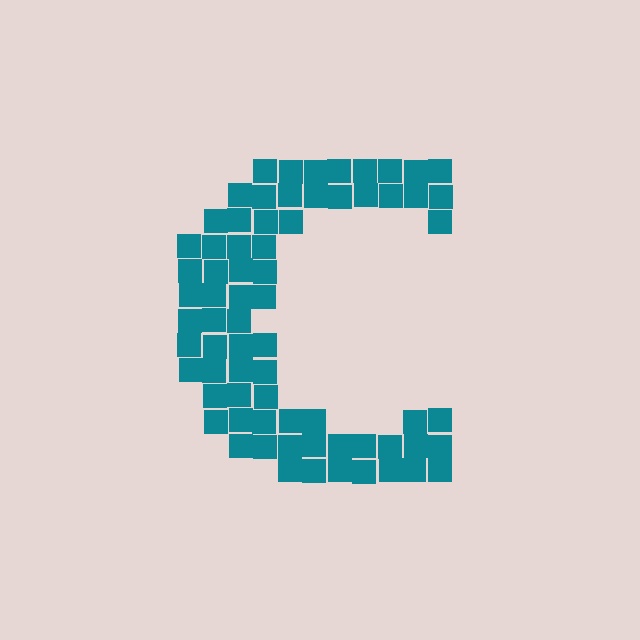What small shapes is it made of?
It is made of small squares.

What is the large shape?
The large shape is the letter C.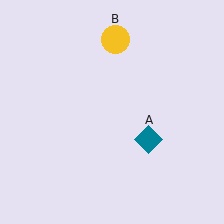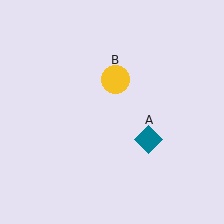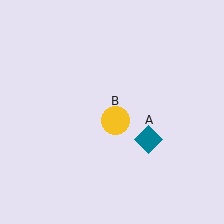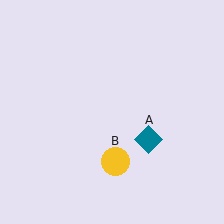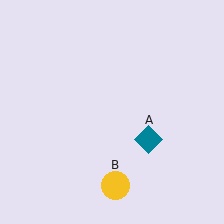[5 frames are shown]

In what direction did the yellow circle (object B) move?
The yellow circle (object B) moved down.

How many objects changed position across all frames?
1 object changed position: yellow circle (object B).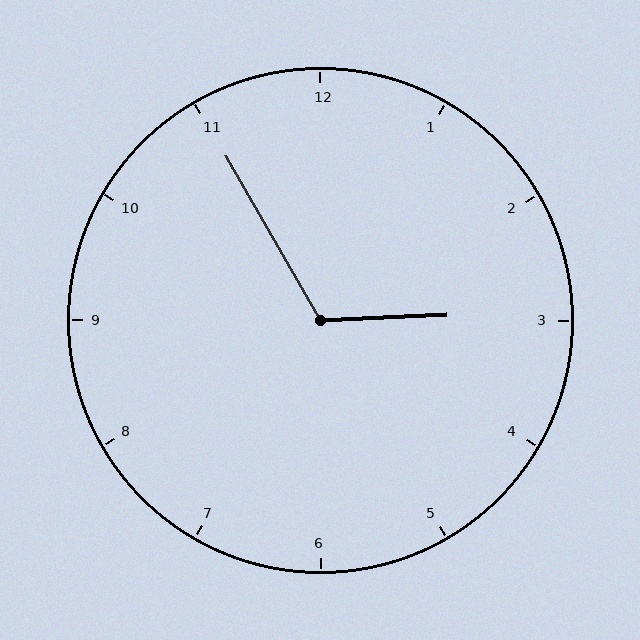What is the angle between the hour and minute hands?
Approximately 118 degrees.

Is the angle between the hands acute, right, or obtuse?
It is obtuse.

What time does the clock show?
2:55.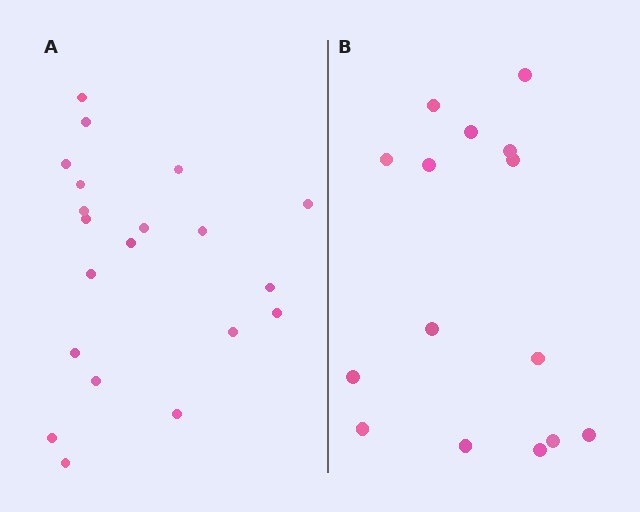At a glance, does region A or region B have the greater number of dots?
Region A (the left region) has more dots.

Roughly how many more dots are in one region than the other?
Region A has about 5 more dots than region B.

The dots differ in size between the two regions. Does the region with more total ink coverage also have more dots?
No. Region B has more total ink coverage because its dots are larger, but region A actually contains more individual dots. Total area can be misleading — the number of items is what matters here.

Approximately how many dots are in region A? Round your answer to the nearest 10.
About 20 dots.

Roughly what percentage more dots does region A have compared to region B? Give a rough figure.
About 35% more.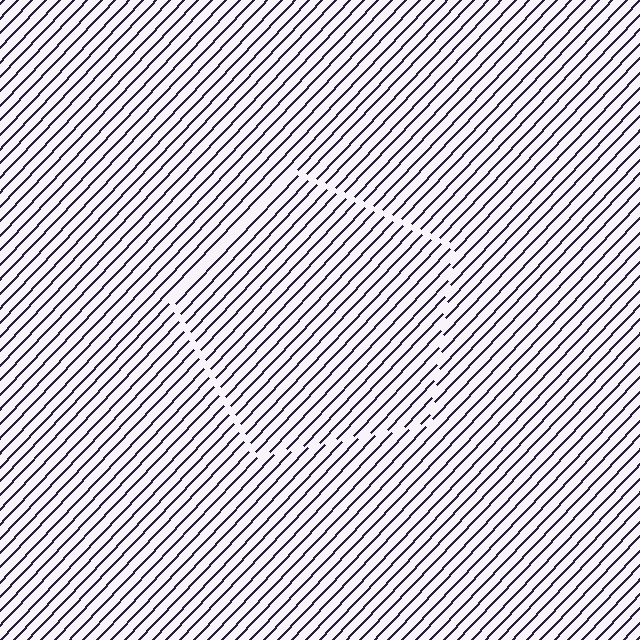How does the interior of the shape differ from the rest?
The interior of the shape contains the same grating, shifted by half a period — the contour is defined by the phase discontinuity where line-ends from the inner and outer gratings abut.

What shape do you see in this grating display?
An illusory pentagon. The interior of the shape contains the same grating, shifted by half a period — the contour is defined by the phase discontinuity where line-ends from the inner and outer gratings abut.